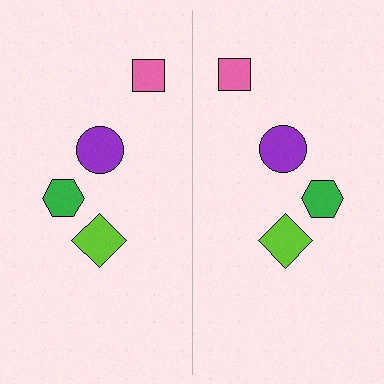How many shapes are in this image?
There are 8 shapes in this image.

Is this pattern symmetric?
Yes, this pattern has bilateral (reflection) symmetry.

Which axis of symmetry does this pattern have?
The pattern has a vertical axis of symmetry running through the center of the image.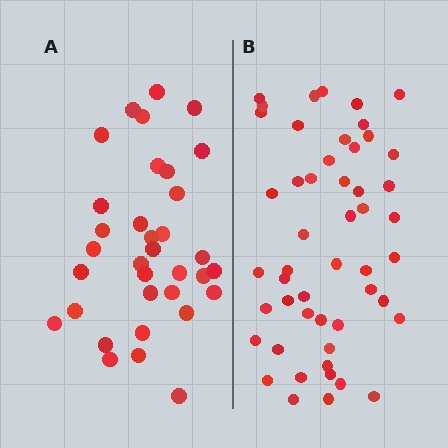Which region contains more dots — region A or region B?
Region B (the right region) has more dots.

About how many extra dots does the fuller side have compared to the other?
Region B has approximately 15 more dots than region A.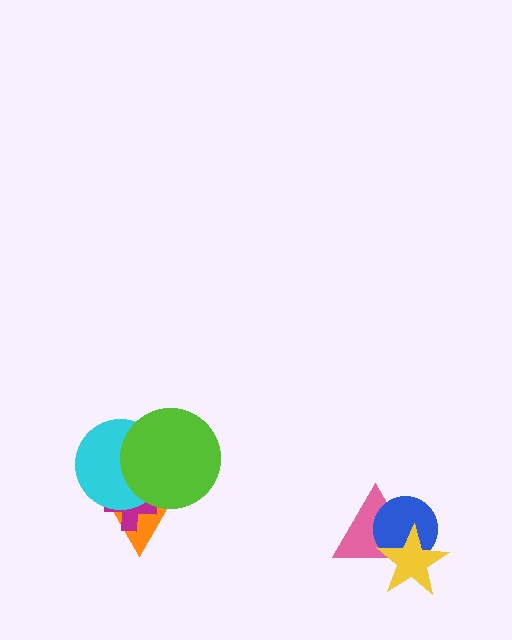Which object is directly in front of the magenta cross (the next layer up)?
The cyan circle is directly in front of the magenta cross.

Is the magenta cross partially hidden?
Yes, it is partially covered by another shape.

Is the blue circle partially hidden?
Yes, it is partially covered by another shape.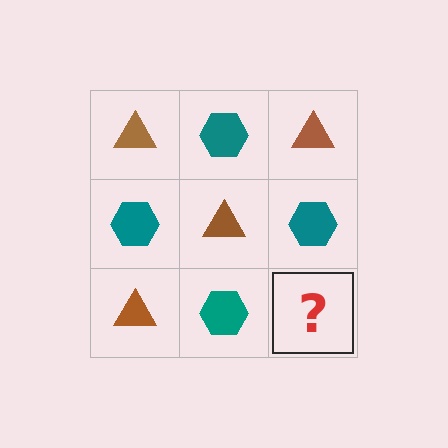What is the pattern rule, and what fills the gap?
The rule is that it alternates brown triangle and teal hexagon in a checkerboard pattern. The gap should be filled with a brown triangle.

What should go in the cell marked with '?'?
The missing cell should contain a brown triangle.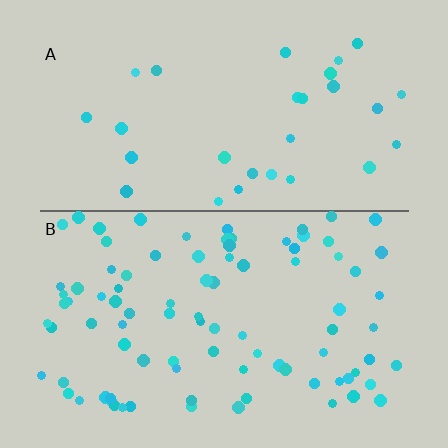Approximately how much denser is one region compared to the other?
Approximately 3.1× — region B over region A.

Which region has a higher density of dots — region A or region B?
B (the bottom).